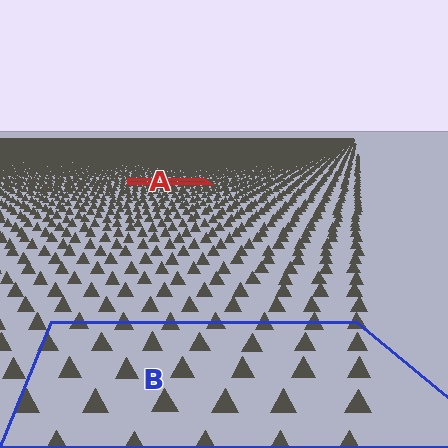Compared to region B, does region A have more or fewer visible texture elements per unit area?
Region A has more texture elements per unit area — they are packed more densely because it is farther away.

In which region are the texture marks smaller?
The texture marks are smaller in region A, because it is farther away.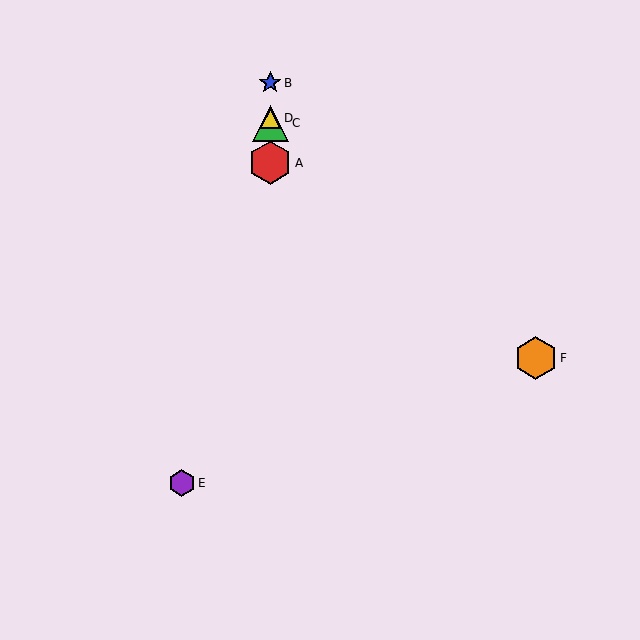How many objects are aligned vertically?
4 objects (A, B, C, D) are aligned vertically.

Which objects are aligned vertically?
Objects A, B, C, D are aligned vertically.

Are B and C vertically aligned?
Yes, both are at x≈270.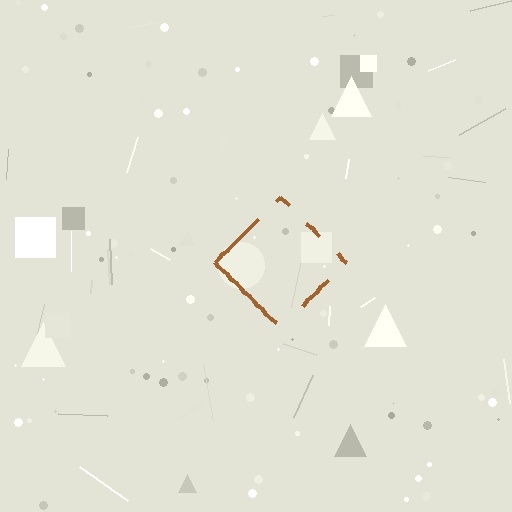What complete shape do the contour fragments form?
The contour fragments form a diamond.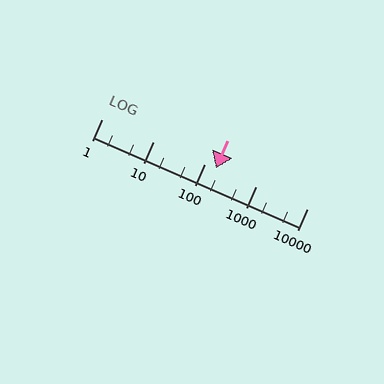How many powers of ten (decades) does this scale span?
The scale spans 4 decades, from 1 to 10000.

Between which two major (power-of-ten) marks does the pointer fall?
The pointer is between 100 and 1000.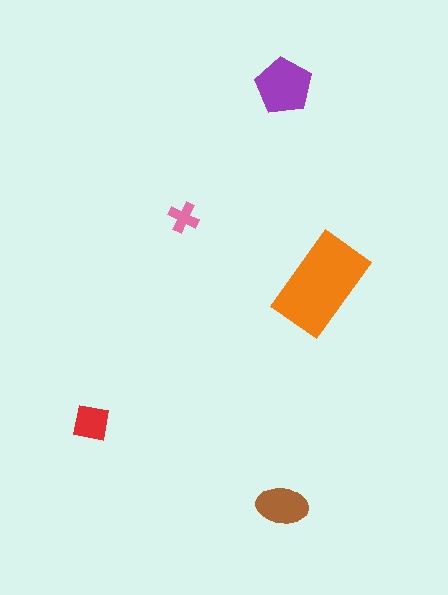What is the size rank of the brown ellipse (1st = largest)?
3rd.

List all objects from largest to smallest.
The orange rectangle, the purple pentagon, the brown ellipse, the red square, the pink cross.